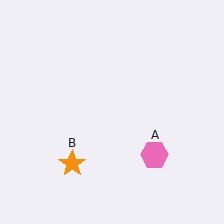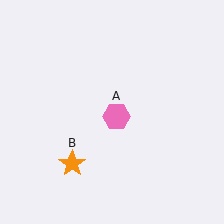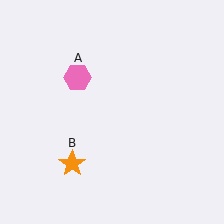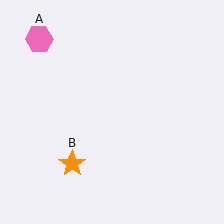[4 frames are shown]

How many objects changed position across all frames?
1 object changed position: pink hexagon (object A).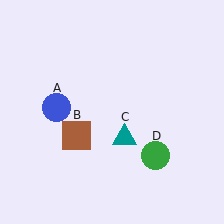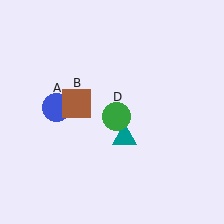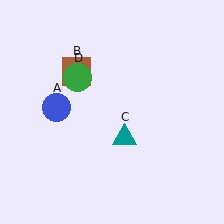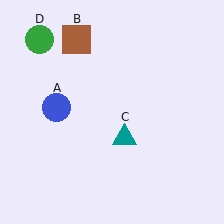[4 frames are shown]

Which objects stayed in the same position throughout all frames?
Blue circle (object A) and teal triangle (object C) remained stationary.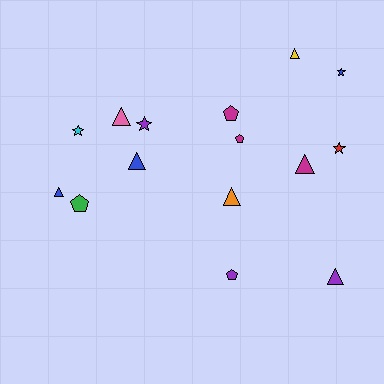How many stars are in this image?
There are 4 stars.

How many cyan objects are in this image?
There is 1 cyan object.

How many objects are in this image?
There are 15 objects.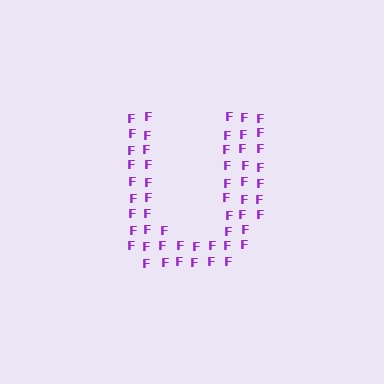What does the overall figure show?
The overall figure shows the letter U.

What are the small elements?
The small elements are letter F's.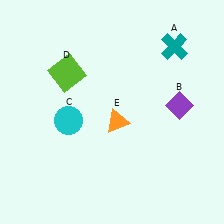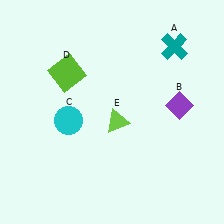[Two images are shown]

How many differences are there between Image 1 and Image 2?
There is 1 difference between the two images.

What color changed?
The triangle (E) changed from orange in Image 1 to lime in Image 2.